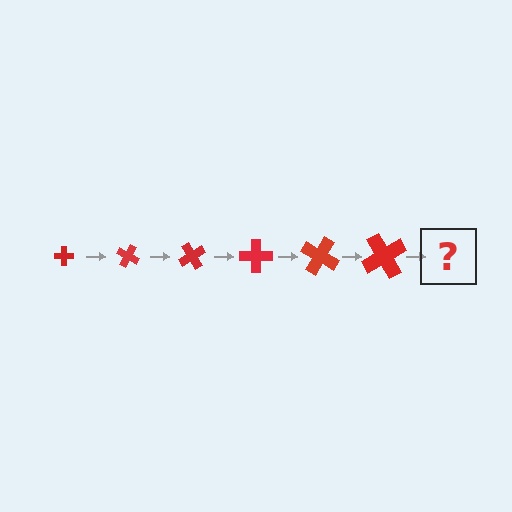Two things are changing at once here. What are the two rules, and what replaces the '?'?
The two rules are that the cross grows larger each step and it rotates 30 degrees each step. The '?' should be a cross, larger than the previous one and rotated 180 degrees from the start.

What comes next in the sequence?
The next element should be a cross, larger than the previous one and rotated 180 degrees from the start.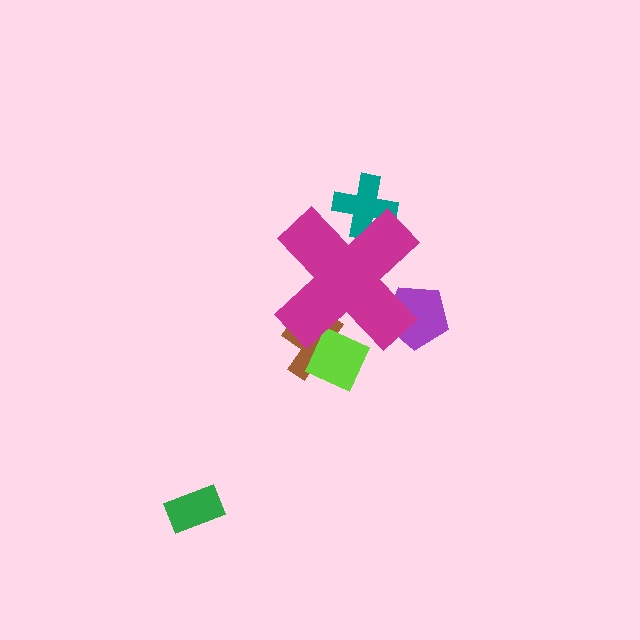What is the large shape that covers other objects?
A magenta cross.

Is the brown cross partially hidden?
Yes, the brown cross is partially hidden behind the magenta cross.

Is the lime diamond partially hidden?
Yes, the lime diamond is partially hidden behind the magenta cross.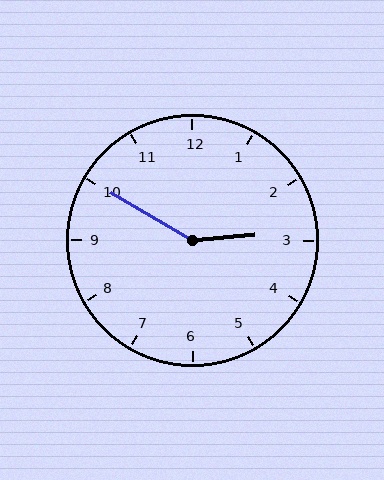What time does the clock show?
2:50.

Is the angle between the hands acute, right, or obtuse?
It is obtuse.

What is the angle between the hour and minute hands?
Approximately 145 degrees.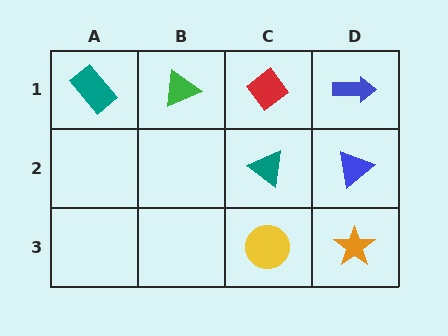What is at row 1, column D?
A blue arrow.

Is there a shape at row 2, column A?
No, that cell is empty.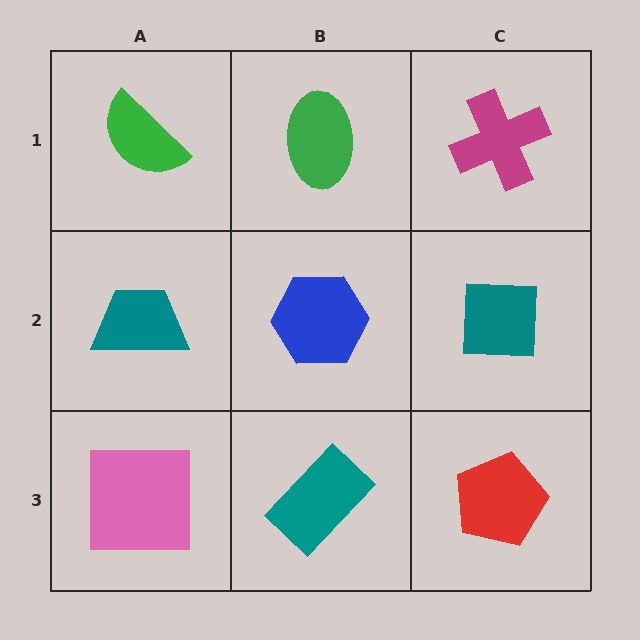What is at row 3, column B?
A teal rectangle.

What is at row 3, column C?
A red pentagon.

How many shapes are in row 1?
3 shapes.